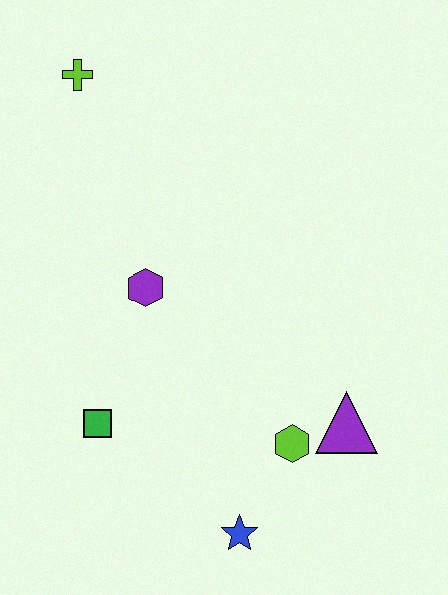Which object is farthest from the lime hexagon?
The lime cross is farthest from the lime hexagon.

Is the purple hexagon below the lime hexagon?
No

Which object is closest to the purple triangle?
The lime hexagon is closest to the purple triangle.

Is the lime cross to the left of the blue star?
Yes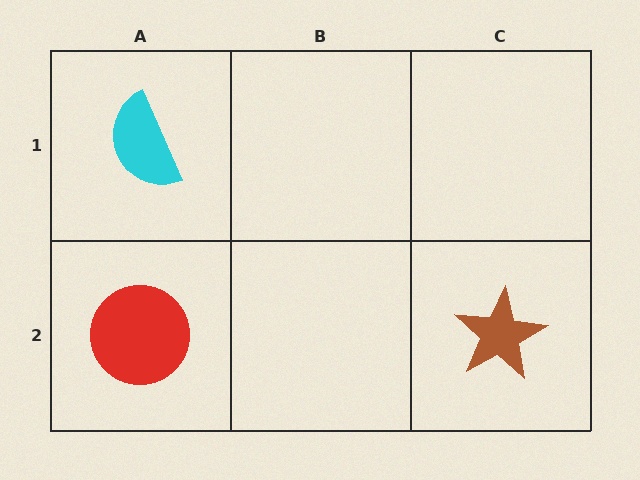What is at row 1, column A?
A cyan semicircle.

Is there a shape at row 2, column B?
No, that cell is empty.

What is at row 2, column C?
A brown star.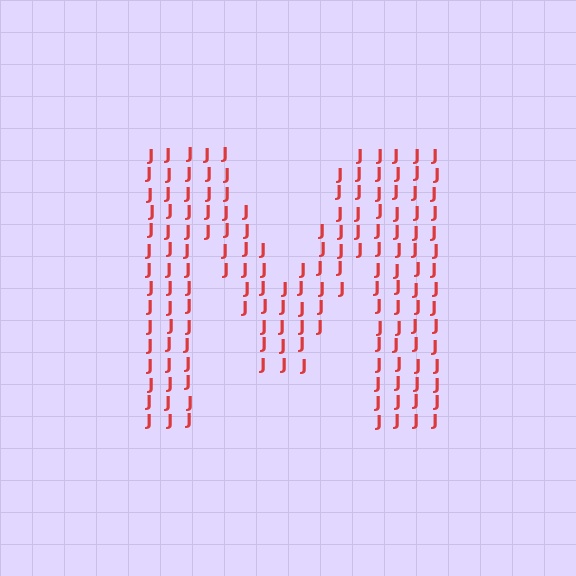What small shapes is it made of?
It is made of small letter J's.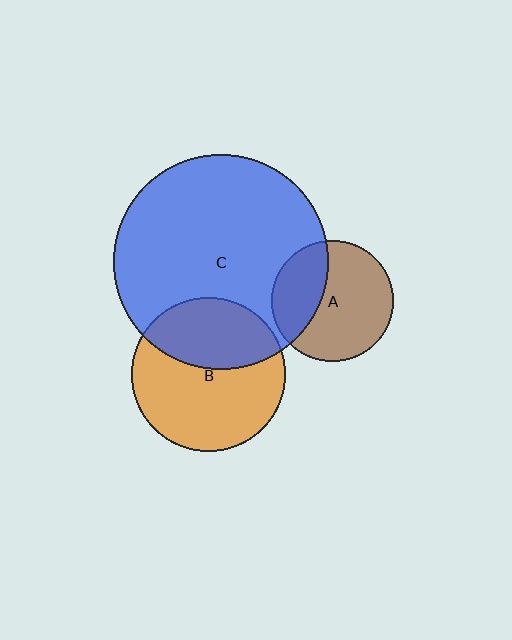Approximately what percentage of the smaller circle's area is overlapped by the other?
Approximately 35%.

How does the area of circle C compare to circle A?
Approximately 3.1 times.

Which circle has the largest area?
Circle C (blue).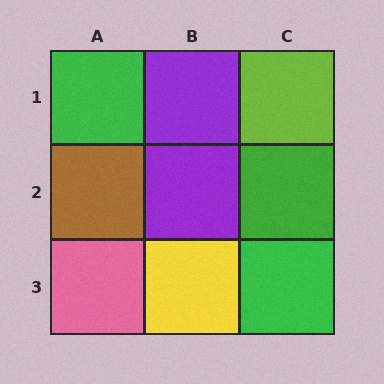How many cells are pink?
1 cell is pink.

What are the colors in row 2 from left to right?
Brown, purple, green.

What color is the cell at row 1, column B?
Purple.